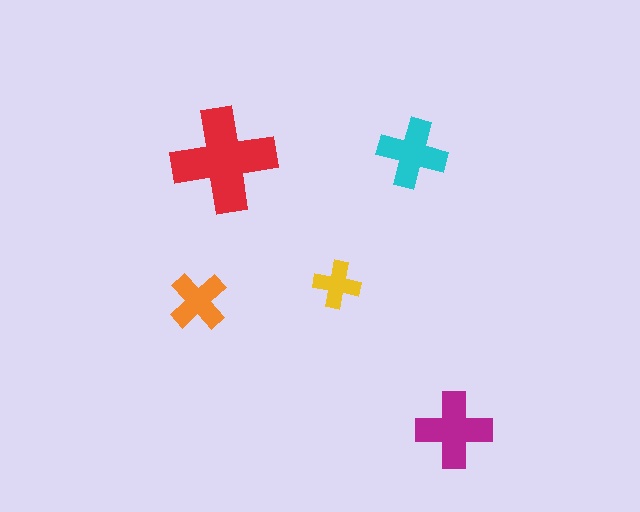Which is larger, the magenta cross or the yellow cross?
The magenta one.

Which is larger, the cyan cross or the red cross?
The red one.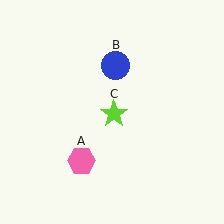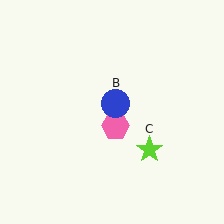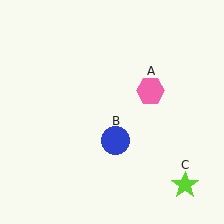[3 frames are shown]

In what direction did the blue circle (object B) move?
The blue circle (object B) moved down.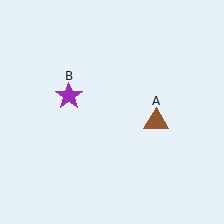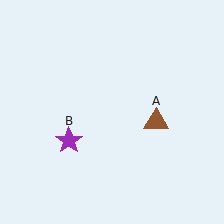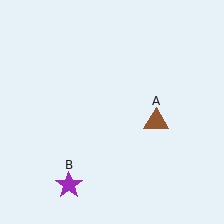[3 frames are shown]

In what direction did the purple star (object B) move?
The purple star (object B) moved down.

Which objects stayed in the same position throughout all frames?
Brown triangle (object A) remained stationary.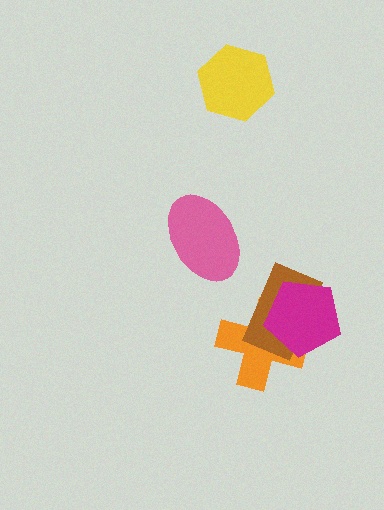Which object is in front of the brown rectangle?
The magenta pentagon is in front of the brown rectangle.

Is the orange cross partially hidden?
Yes, it is partially covered by another shape.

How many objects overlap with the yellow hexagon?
0 objects overlap with the yellow hexagon.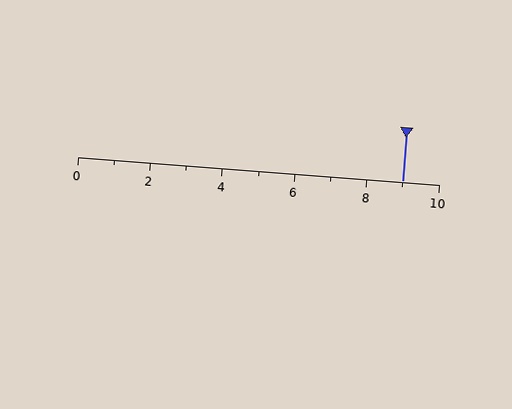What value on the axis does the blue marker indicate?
The marker indicates approximately 9.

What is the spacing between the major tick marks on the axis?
The major ticks are spaced 2 apart.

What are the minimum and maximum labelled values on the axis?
The axis runs from 0 to 10.